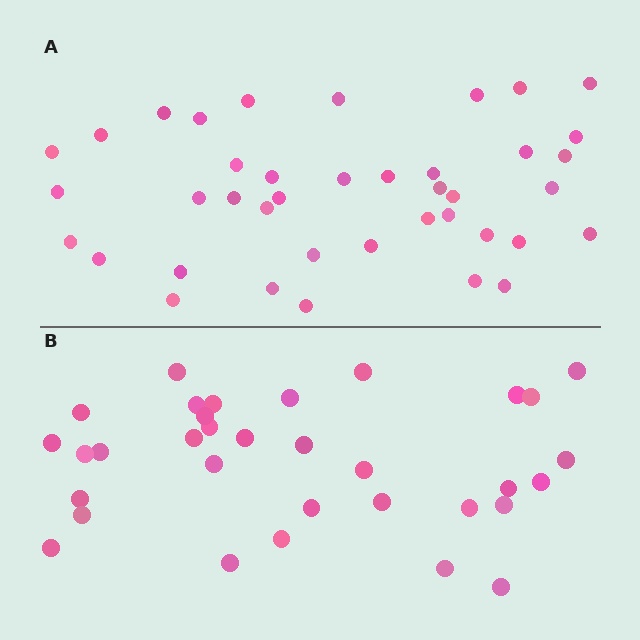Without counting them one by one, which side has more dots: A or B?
Region A (the top region) has more dots.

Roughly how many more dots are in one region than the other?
Region A has roughly 8 or so more dots than region B.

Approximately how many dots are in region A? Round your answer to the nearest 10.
About 40 dots.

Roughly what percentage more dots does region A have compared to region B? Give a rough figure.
About 20% more.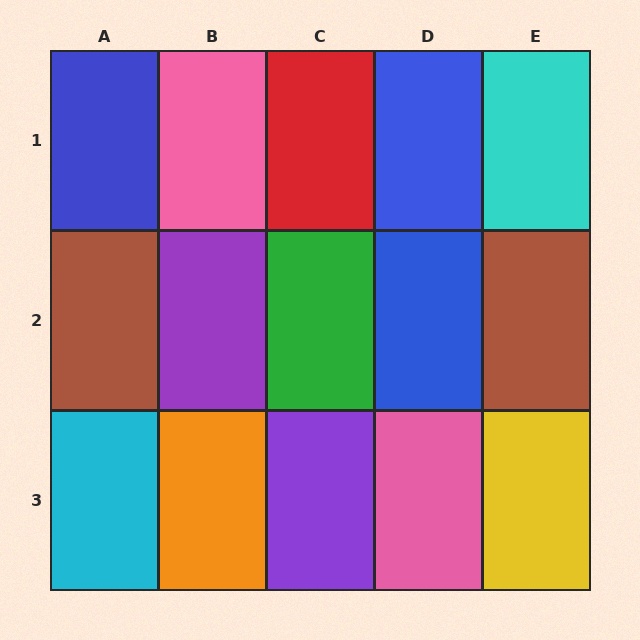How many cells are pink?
2 cells are pink.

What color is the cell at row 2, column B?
Purple.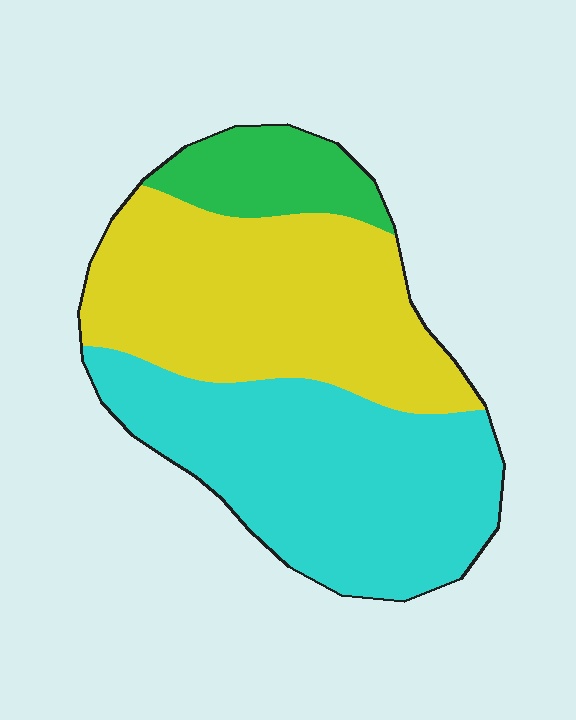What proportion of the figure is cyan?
Cyan covers about 45% of the figure.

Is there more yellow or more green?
Yellow.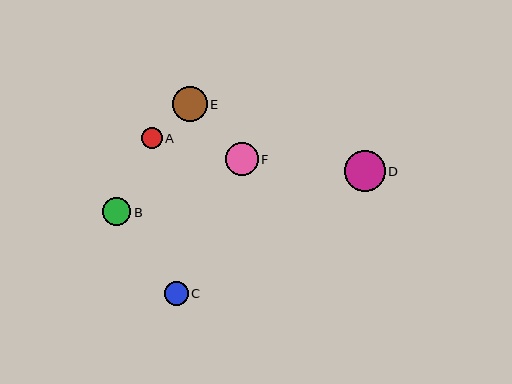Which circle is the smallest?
Circle A is the smallest with a size of approximately 21 pixels.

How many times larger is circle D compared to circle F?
Circle D is approximately 1.2 times the size of circle F.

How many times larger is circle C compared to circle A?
Circle C is approximately 1.1 times the size of circle A.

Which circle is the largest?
Circle D is the largest with a size of approximately 41 pixels.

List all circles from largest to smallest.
From largest to smallest: D, E, F, B, C, A.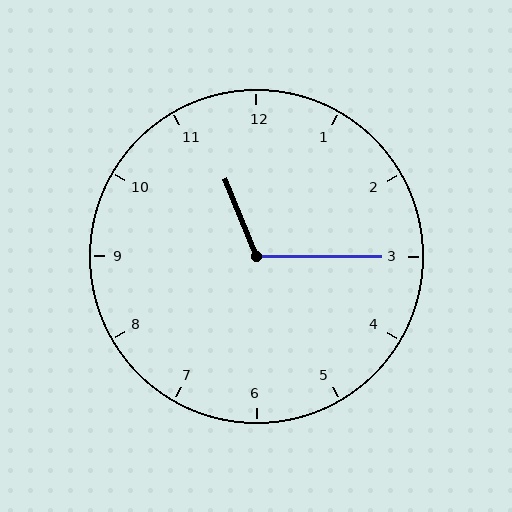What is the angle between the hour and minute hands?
Approximately 112 degrees.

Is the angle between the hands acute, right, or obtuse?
It is obtuse.